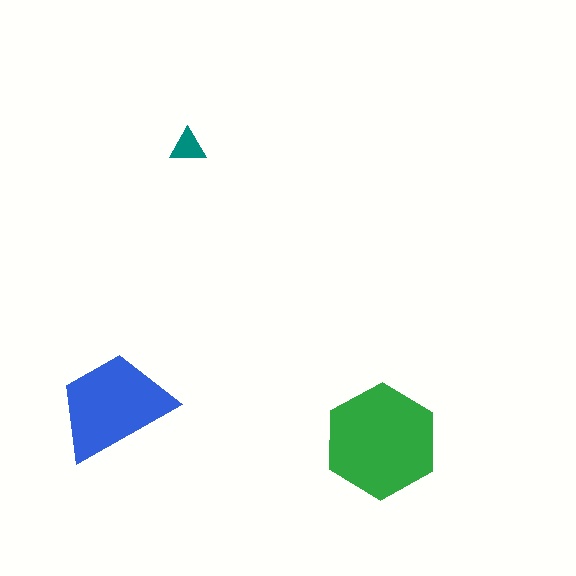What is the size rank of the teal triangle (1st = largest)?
3rd.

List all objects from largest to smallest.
The green hexagon, the blue trapezoid, the teal triangle.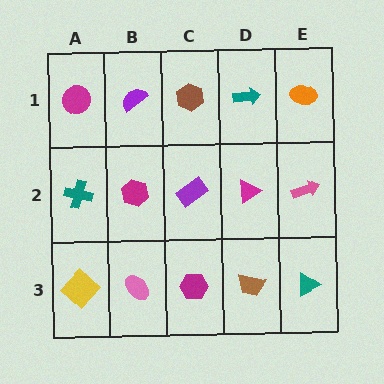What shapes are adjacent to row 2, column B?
A purple semicircle (row 1, column B), a pink ellipse (row 3, column B), a teal cross (row 2, column A), a purple rectangle (row 2, column C).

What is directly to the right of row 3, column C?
A brown trapezoid.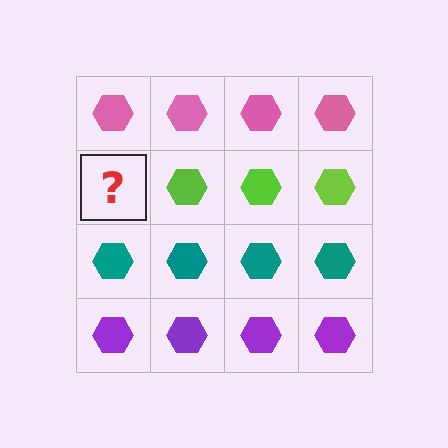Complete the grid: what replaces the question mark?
The question mark should be replaced with a lime hexagon.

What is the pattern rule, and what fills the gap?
The rule is that each row has a consistent color. The gap should be filled with a lime hexagon.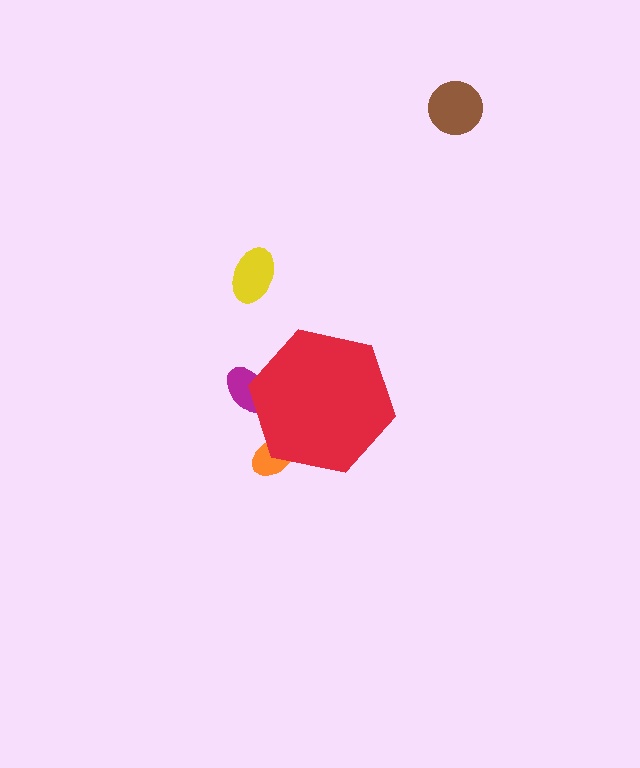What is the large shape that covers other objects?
A red hexagon.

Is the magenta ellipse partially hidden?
Yes, the magenta ellipse is partially hidden behind the red hexagon.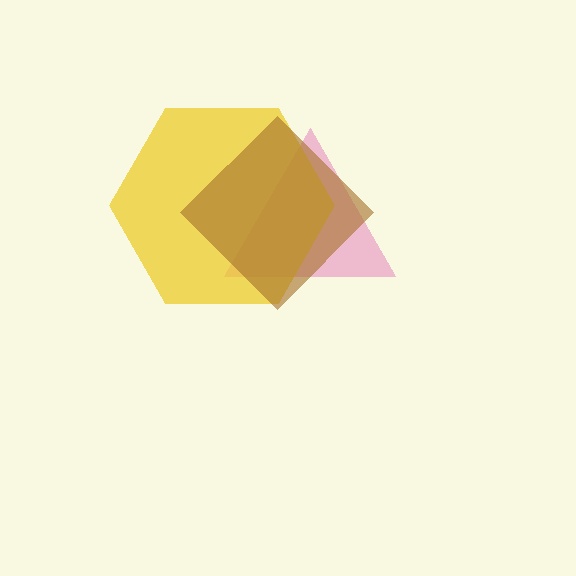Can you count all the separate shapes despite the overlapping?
Yes, there are 3 separate shapes.